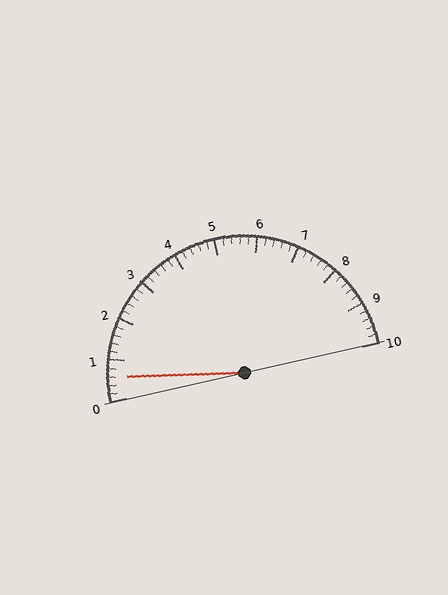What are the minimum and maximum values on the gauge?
The gauge ranges from 0 to 10.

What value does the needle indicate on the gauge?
The needle indicates approximately 0.6.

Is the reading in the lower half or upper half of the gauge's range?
The reading is in the lower half of the range (0 to 10).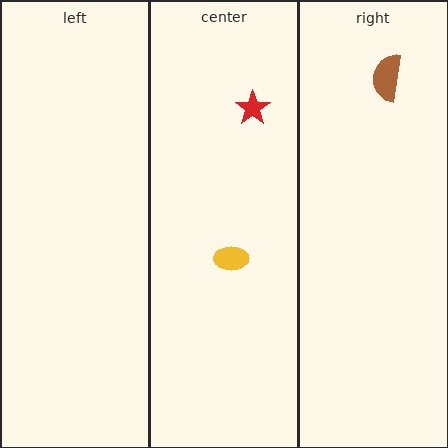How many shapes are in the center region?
2.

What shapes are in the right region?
The brown semicircle.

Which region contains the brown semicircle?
The right region.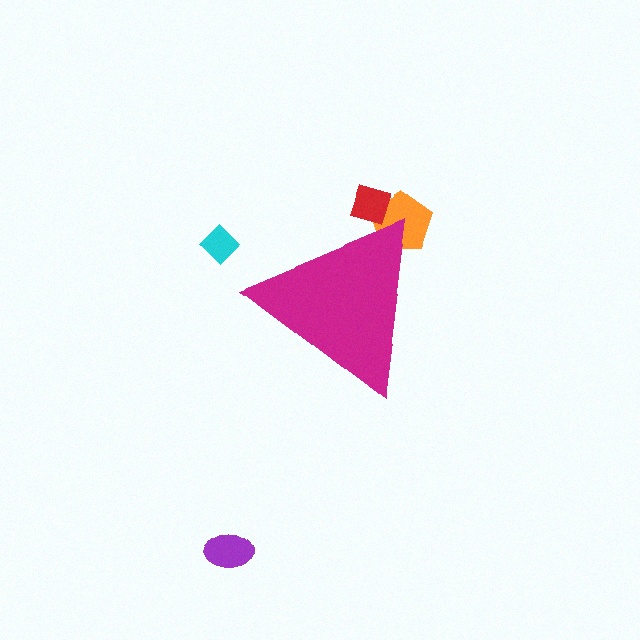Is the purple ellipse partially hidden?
No, the purple ellipse is fully visible.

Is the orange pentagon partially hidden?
Yes, the orange pentagon is partially hidden behind the magenta triangle.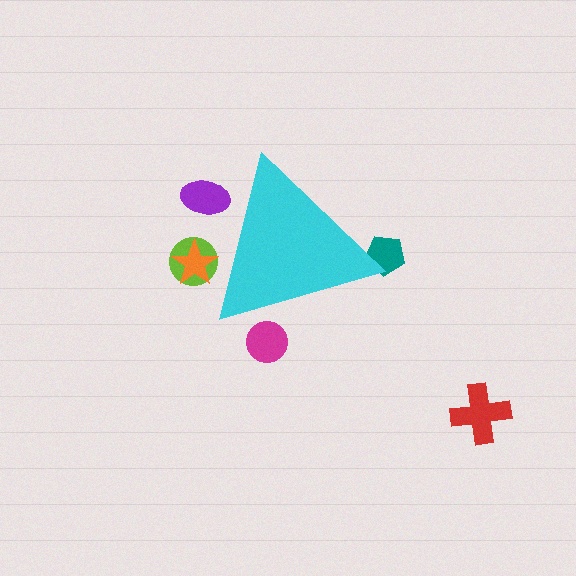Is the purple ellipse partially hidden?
Yes, the purple ellipse is partially hidden behind the cyan triangle.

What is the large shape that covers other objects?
A cyan triangle.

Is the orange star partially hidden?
Yes, the orange star is partially hidden behind the cyan triangle.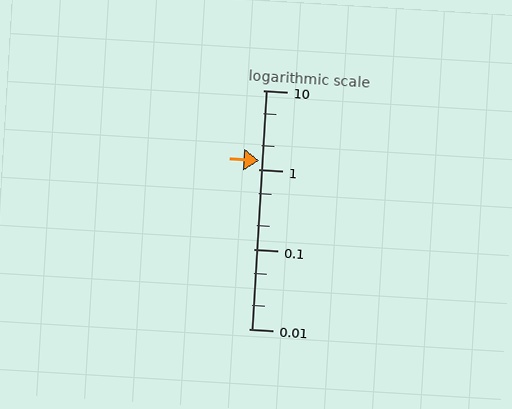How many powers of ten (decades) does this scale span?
The scale spans 3 decades, from 0.01 to 10.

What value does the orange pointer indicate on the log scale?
The pointer indicates approximately 1.3.